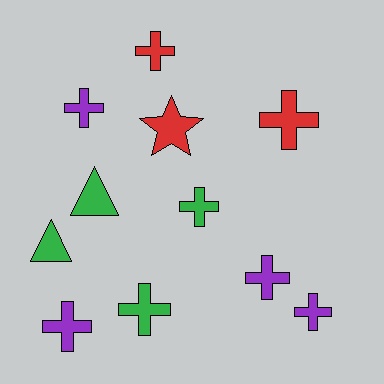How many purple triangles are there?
There are no purple triangles.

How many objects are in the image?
There are 11 objects.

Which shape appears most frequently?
Cross, with 8 objects.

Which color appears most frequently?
Green, with 4 objects.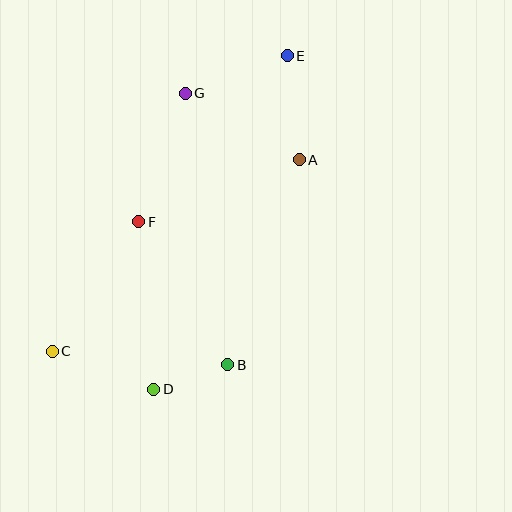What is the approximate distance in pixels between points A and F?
The distance between A and F is approximately 172 pixels.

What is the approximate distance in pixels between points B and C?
The distance between B and C is approximately 176 pixels.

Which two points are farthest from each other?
Points C and E are farthest from each other.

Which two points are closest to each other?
Points B and D are closest to each other.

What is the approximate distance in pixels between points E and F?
The distance between E and F is approximately 223 pixels.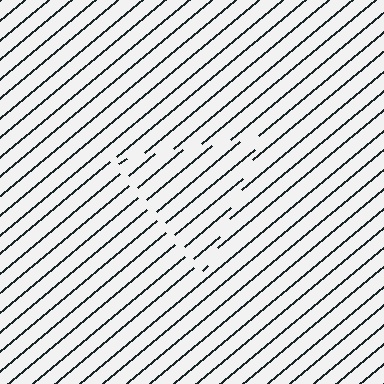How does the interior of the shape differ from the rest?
The interior of the shape contains the same grating, shifted by half a period — the contour is defined by the phase discontinuity where line-ends from the inner and outer gratings abut.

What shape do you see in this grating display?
An illusory triangle. The interior of the shape contains the same grating, shifted by half a period — the contour is defined by the phase discontinuity where line-ends from the inner and outer gratings abut.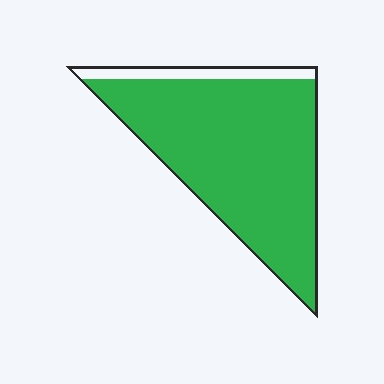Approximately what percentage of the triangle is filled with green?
Approximately 90%.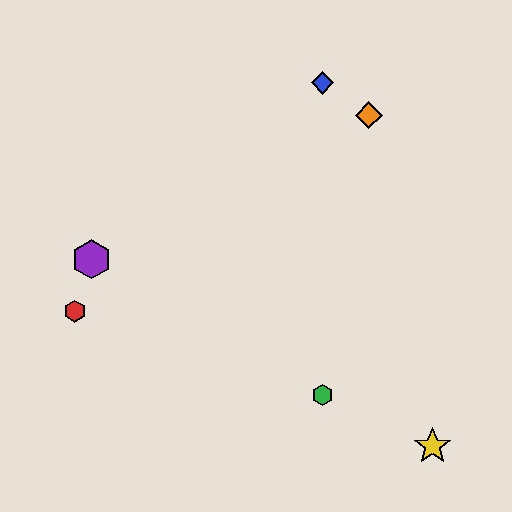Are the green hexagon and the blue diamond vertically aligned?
Yes, both are at x≈323.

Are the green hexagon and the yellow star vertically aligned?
No, the green hexagon is at x≈323 and the yellow star is at x≈432.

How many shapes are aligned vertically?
2 shapes (the blue diamond, the green hexagon) are aligned vertically.